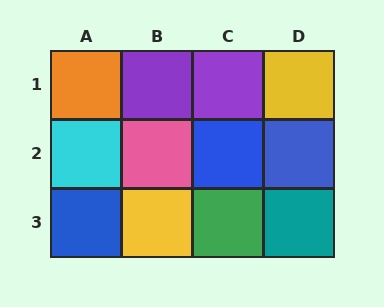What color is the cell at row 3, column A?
Blue.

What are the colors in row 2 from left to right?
Cyan, pink, blue, blue.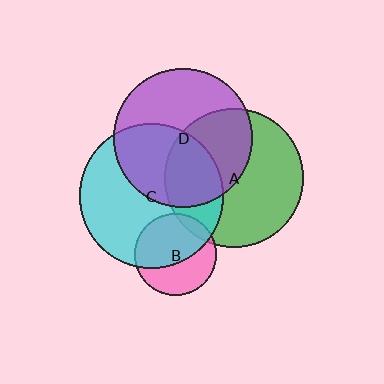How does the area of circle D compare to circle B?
Approximately 2.8 times.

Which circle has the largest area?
Circle C (cyan).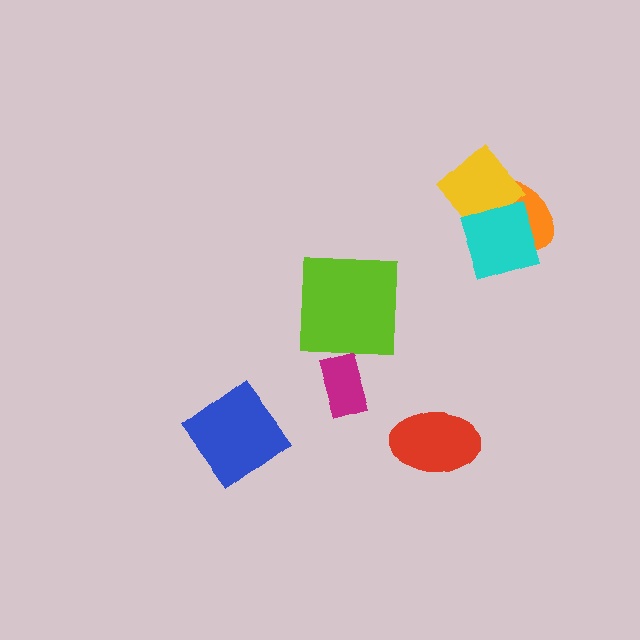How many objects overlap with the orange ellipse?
2 objects overlap with the orange ellipse.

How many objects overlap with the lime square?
0 objects overlap with the lime square.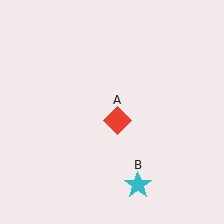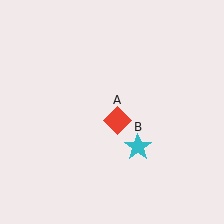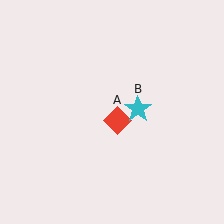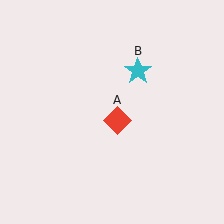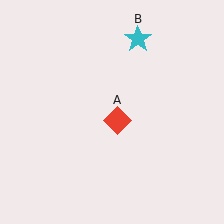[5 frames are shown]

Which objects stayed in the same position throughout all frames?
Red diamond (object A) remained stationary.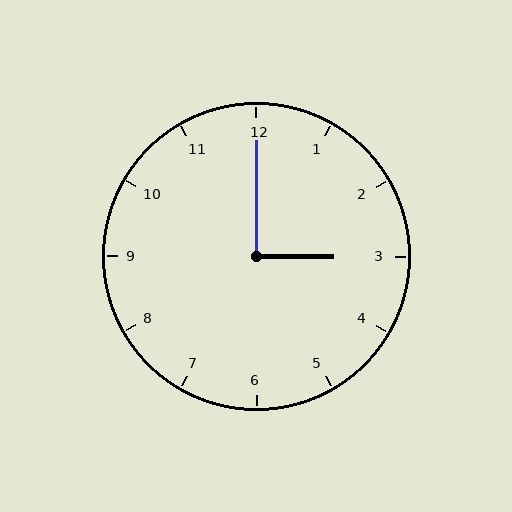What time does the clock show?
3:00.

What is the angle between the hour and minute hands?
Approximately 90 degrees.